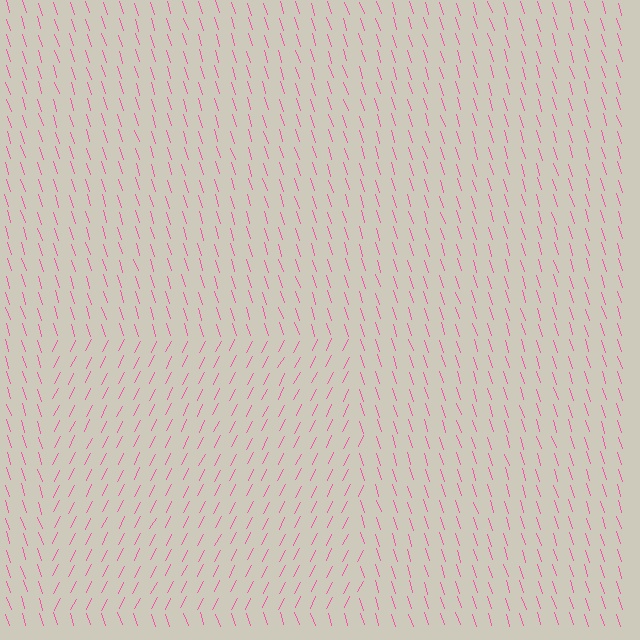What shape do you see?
I see a rectangle.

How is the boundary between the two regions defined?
The boundary is defined purely by a change in line orientation (approximately 45 degrees difference). All lines are the same color and thickness.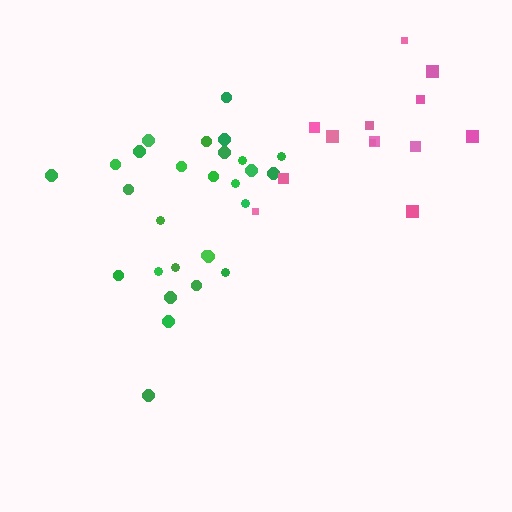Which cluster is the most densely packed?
Green.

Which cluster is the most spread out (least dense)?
Pink.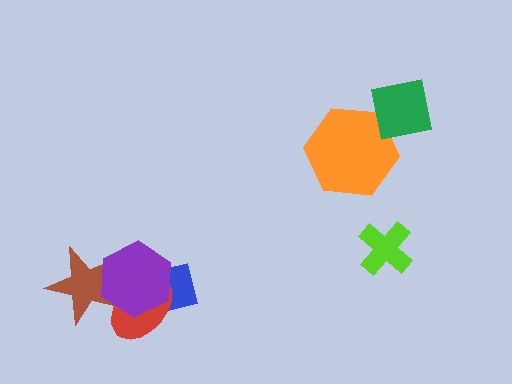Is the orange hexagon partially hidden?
Yes, it is partially covered by another shape.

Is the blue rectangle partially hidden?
Yes, it is partially covered by another shape.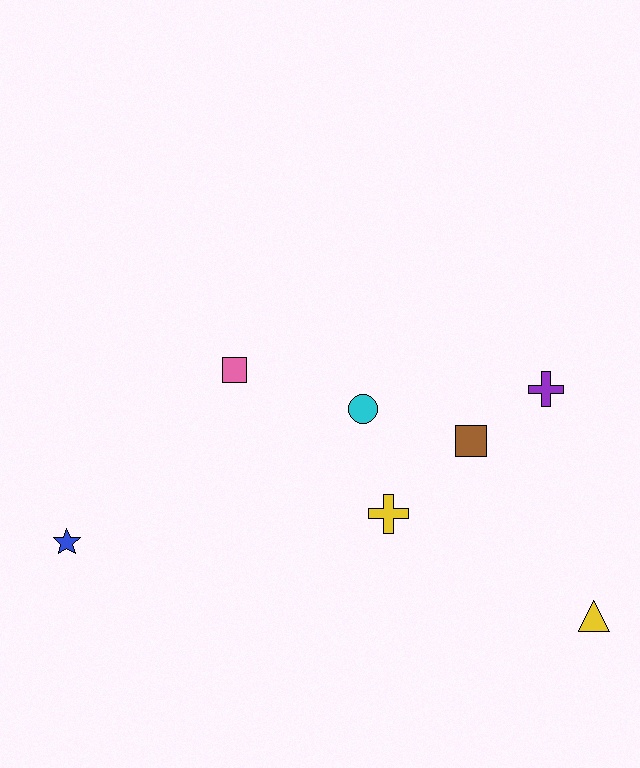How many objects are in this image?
There are 7 objects.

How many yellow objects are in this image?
There are 2 yellow objects.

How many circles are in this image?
There is 1 circle.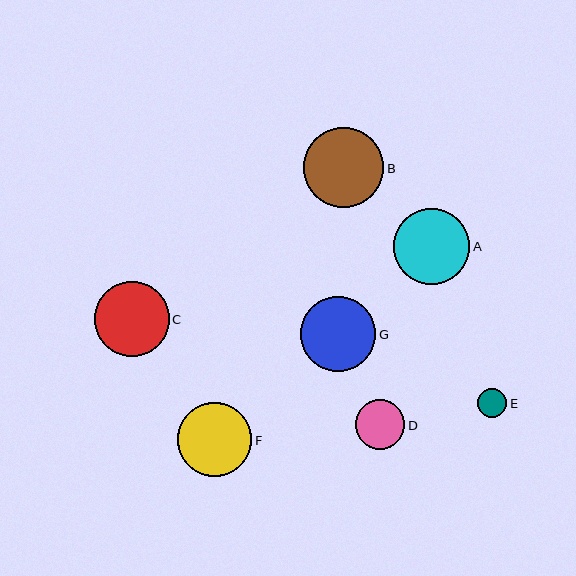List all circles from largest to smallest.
From largest to smallest: B, A, G, C, F, D, E.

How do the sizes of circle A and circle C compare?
Circle A and circle C are approximately the same size.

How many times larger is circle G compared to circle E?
Circle G is approximately 2.6 times the size of circle E.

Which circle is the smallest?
Circle E is the smallest with a size of approximately 29 pixels.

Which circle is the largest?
Circle B is the largest with a size of approximately 80 pixels.